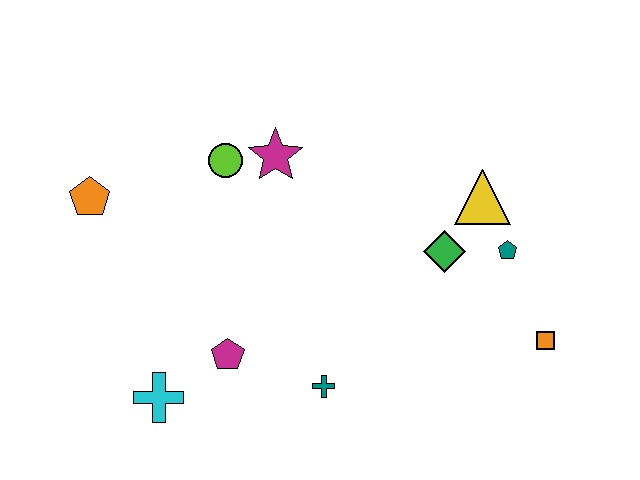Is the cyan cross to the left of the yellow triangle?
Yes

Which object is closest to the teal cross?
The magenta pentagon is closest to the teal cross.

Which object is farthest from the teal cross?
The orange pentagon is farthest from the teal cross.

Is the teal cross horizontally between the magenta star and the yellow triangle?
Yes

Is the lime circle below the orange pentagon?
No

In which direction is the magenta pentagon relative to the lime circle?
The magenta pentagon is below the lime circle.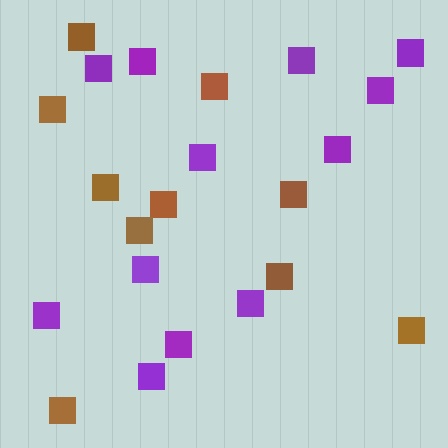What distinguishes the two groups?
There are 2 groups: one group of purple squares (12) and one group of brown squares (10).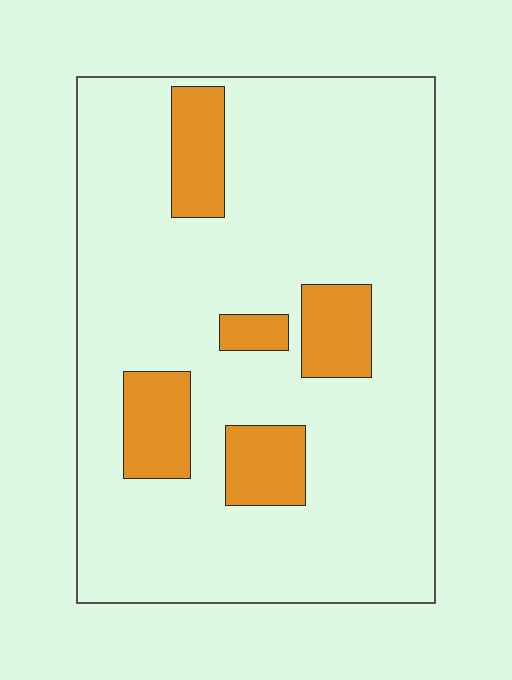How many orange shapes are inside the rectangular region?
5.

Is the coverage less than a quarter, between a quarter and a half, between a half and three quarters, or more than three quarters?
Less than a quarter.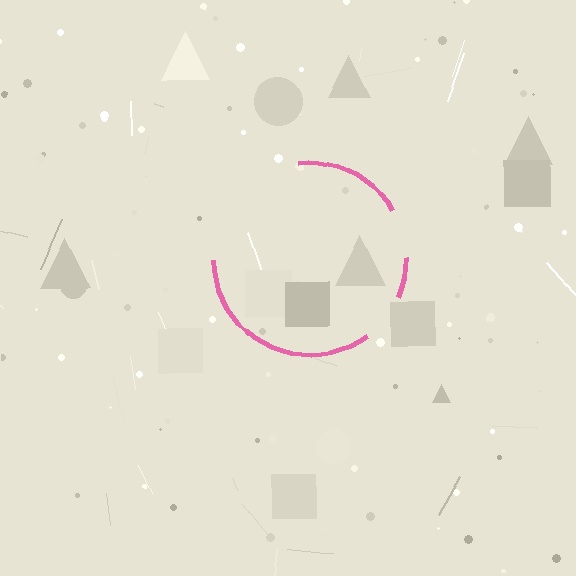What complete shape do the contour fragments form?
The contour fragments form a circle.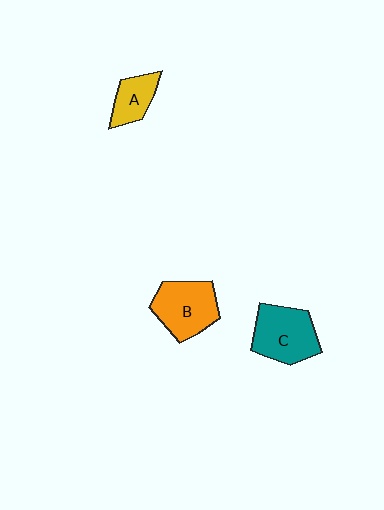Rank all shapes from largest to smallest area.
From largest to smallest: C (teal), B (orange), A (yellow).